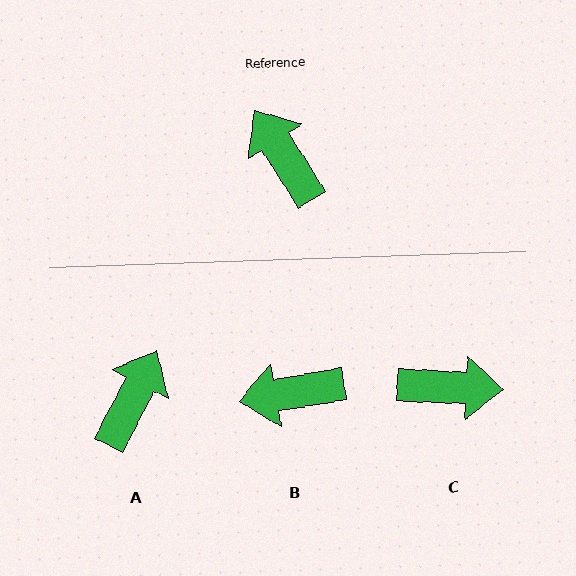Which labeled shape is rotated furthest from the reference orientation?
C, about 125 degrees away.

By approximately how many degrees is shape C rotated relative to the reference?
Approximately 125 degrees clockwise.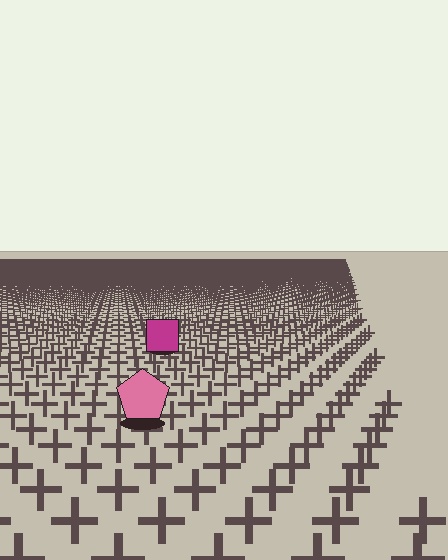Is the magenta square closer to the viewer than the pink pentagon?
No. The pink pentagon is closer — you can tell from the texture gradient: the ground texture is coarser near it.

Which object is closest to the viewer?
The pink pentagon is closest. The texture marks near it are larger and more spread out.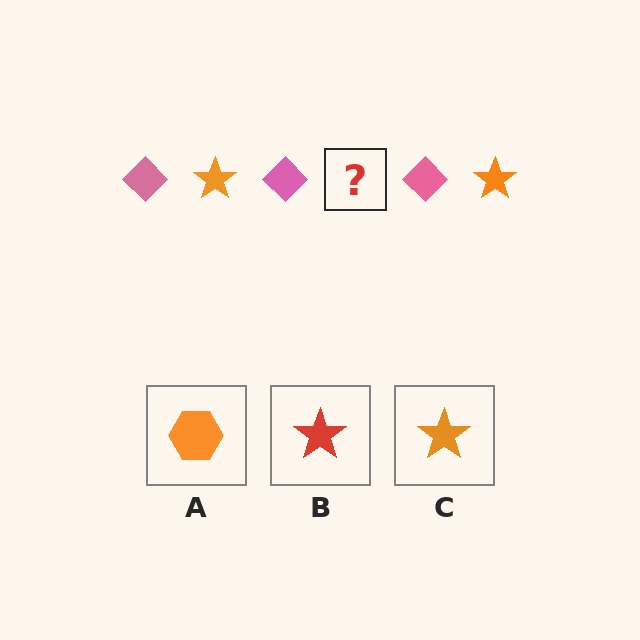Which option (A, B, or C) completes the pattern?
C.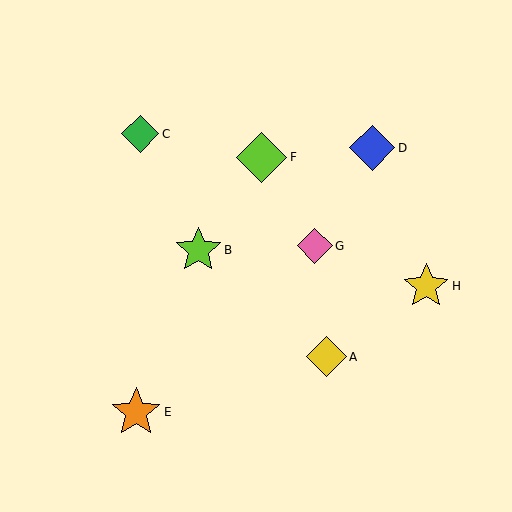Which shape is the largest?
The lime diamond (labeled F) is the largest.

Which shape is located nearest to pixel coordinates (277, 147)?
The lime diamond (labeled F) at (262, 157) is nearest to that location.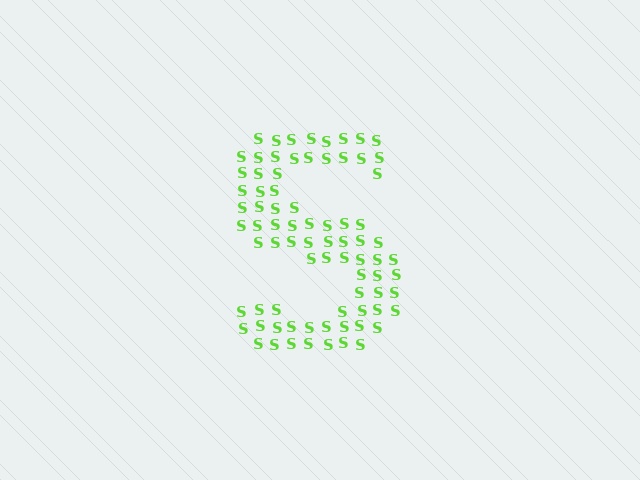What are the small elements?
The small elements are letter S's.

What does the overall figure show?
The overall figure shows the letter S.